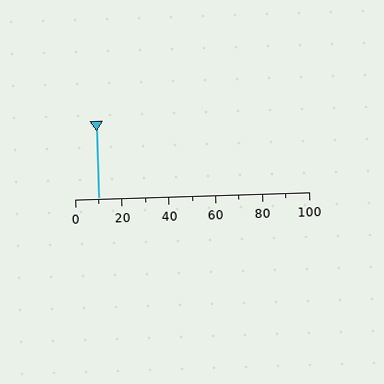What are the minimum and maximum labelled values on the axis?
The axis runs from 0 to 100.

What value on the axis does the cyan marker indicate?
The marker indicates approximately 10.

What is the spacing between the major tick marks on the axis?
The major ticks are spaced 20 apart.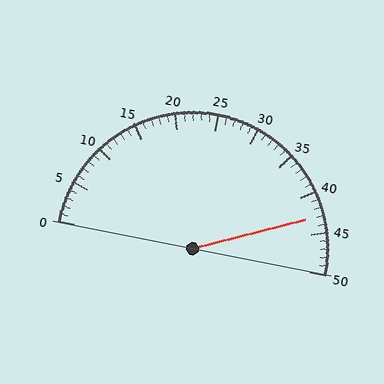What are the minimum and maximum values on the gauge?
The gauge ranges from 0 to 50.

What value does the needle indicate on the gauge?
The needle indicates approximately 43.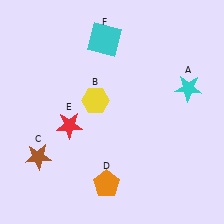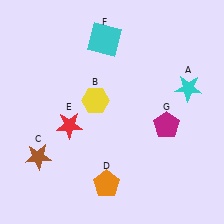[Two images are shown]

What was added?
A magenta pentagon (G) was added in Image 2.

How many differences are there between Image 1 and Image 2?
There is 1 difference between the two images.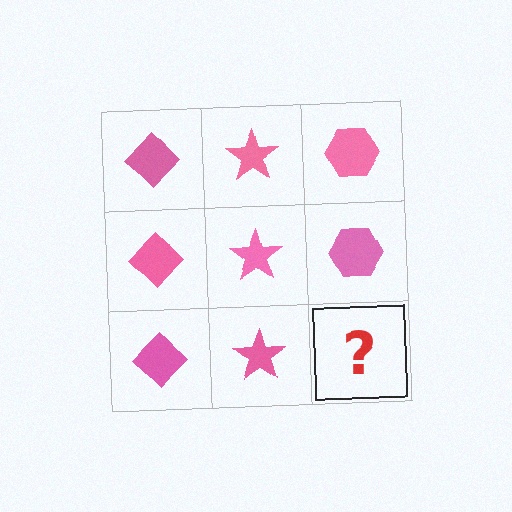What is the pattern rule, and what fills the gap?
The rule is that each column has a consistent shape. The gap should be filled with a pink hexagon.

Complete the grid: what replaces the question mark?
The question mark should be replaced with a pink hexagon.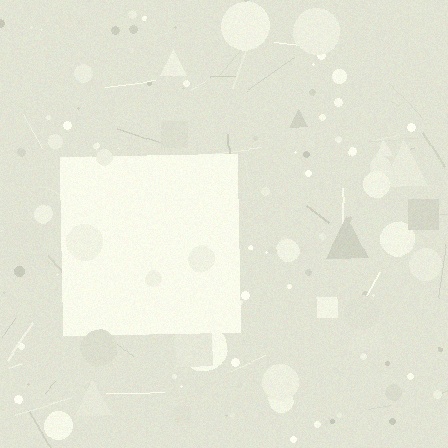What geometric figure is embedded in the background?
A square is embedded in the background.